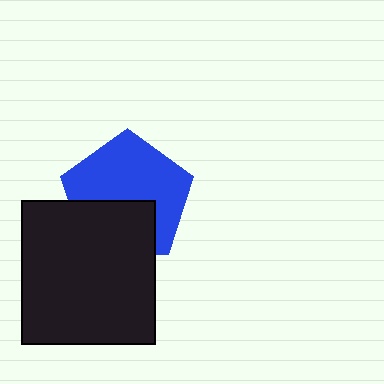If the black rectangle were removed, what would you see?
You would see the complete blue pentagon.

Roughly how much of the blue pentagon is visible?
About half of it is visible (roughly 63%).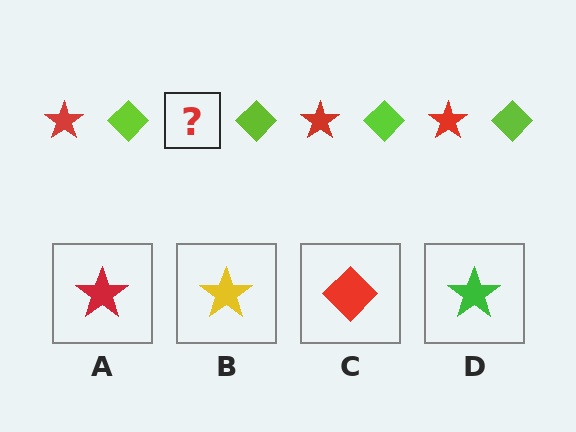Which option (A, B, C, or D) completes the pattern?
A.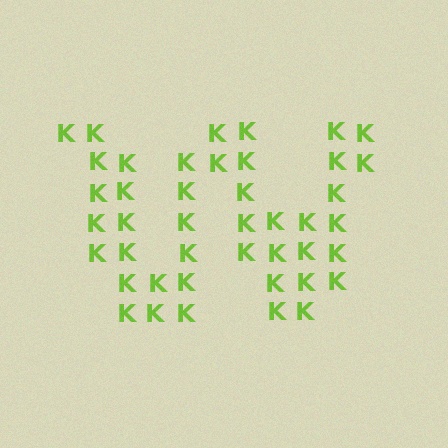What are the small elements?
The small elements are letter K's.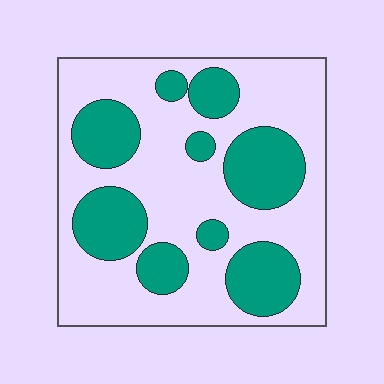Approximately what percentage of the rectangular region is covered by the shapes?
Approximately 35%.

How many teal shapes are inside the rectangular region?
9.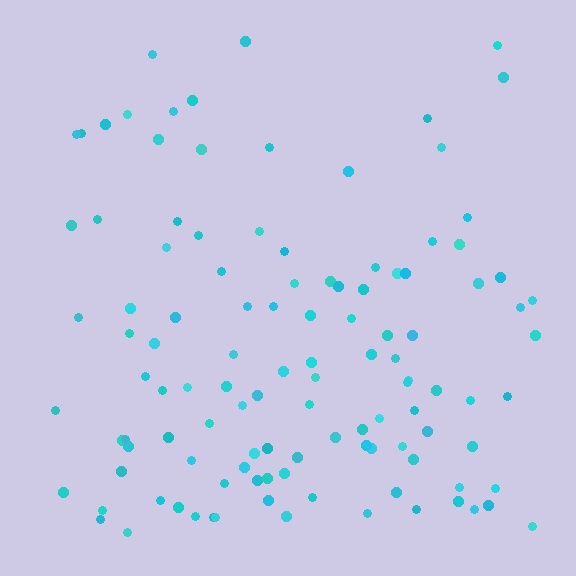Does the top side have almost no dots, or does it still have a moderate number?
Still a moderate number, just noticeably fewer than the bottom.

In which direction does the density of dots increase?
From top to bottom, with the bottom side densest.